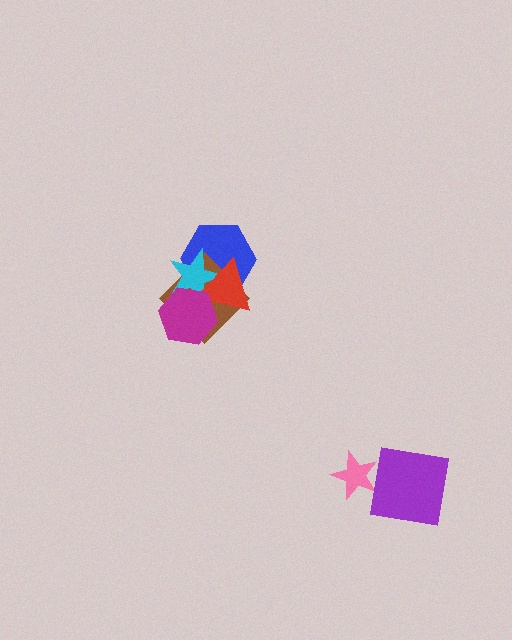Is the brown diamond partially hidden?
Yes, it is partially covered by another shape.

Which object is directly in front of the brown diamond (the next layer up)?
The cyan star is directly in front of the brown diamond.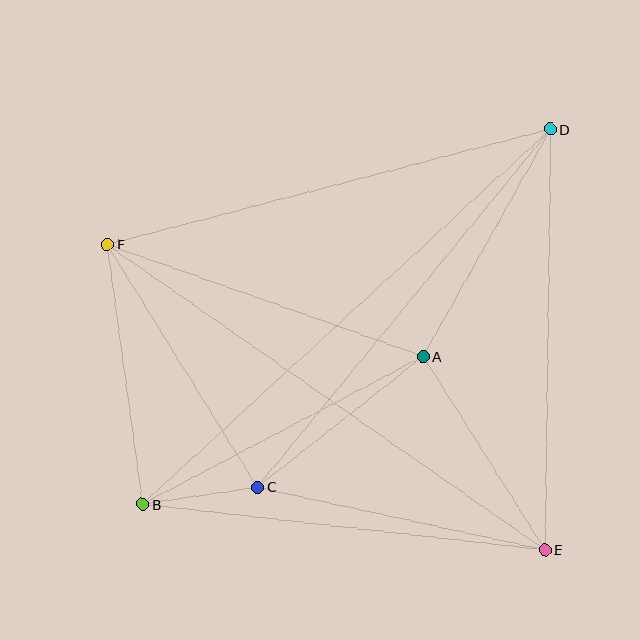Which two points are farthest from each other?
Points B and D are farthest from each other.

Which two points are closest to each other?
Points B and C are closest to each other.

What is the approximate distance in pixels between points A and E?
The distance between A and E is approximately 229 pixels.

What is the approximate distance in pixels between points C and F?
The distance between C and F is approximately 285 pixels.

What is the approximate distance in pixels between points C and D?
The distance between C and D is approximately 463 pixels.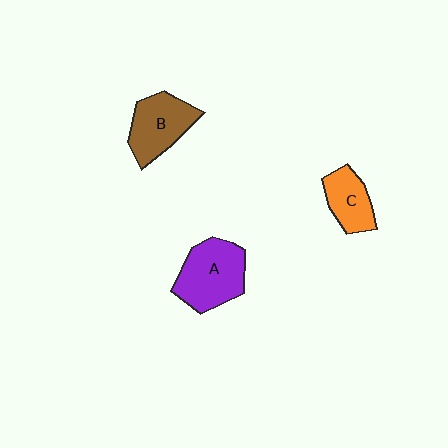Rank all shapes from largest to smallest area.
From largest to smallest: A (purple), B (brown), C (orange).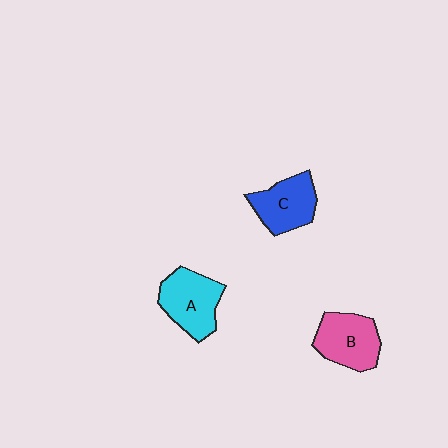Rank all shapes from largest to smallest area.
From largest to smallest: A (cyan), B (pink), C (blue).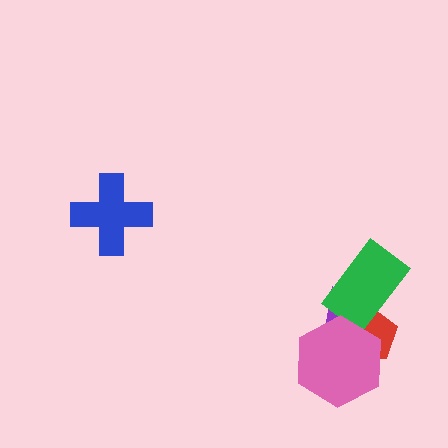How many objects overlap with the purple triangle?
3 objects overlap with the purple triangle.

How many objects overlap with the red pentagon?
3 objects overlap with the red pentagon.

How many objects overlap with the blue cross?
0 objects overlap with the blue cross.